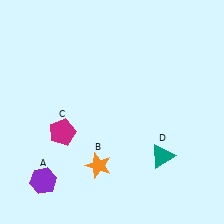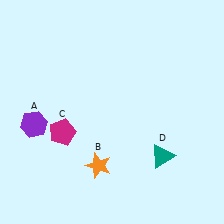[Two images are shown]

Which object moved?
The purple hexagon (A) moved up.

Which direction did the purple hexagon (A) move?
The purple hexagon (A) moved up.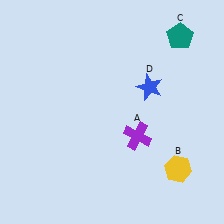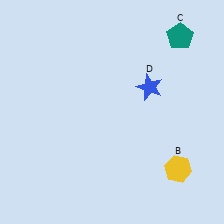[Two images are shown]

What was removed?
The purple cross (A) was removed in Image 2.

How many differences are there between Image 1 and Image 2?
There is 1 difference between the two images.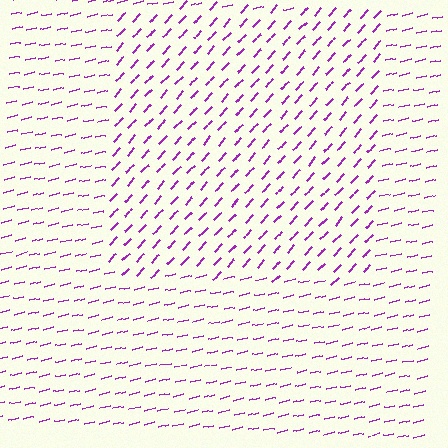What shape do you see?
I see a rectangle.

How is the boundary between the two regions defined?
The boundary is defined purely by a change in line orientation (approximately 34 degrees difference). All lines are the same color and thickness.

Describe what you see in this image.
The image is filled with small purple line segments. A rectangle region in the image has lines oriented differently from the surrounding lines, creating a visible texture boundary.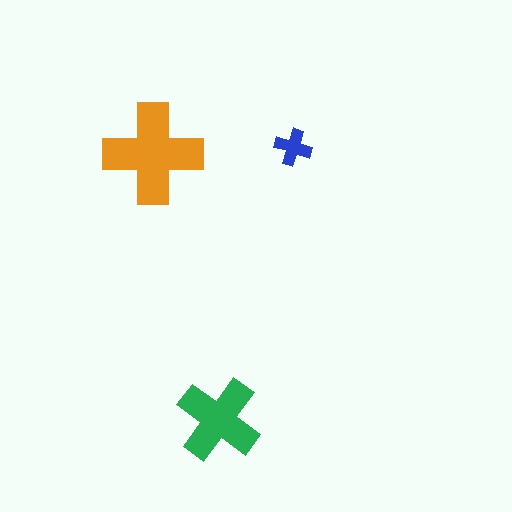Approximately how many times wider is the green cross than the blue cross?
About 2.5 times wider.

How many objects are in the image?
There are 3 objects in the image.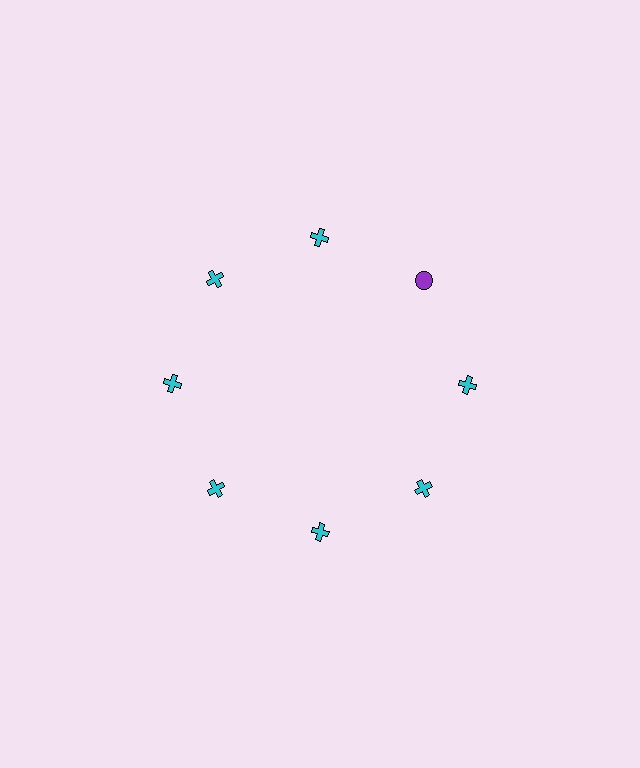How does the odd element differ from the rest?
It differs in both color (purple instead of cyan) and shape (circle instead of cross).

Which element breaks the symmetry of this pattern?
The purple circle at roughly the 2 o'clock position breaks the symmetry. All other shapes are cyan crosses.